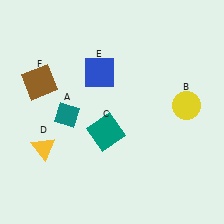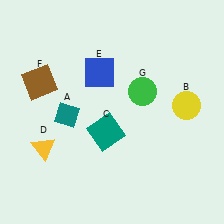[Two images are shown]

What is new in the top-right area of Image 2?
A green circle (G) was added in the top-right area of Image 2.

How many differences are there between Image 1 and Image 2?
There is 1 difference between the two images.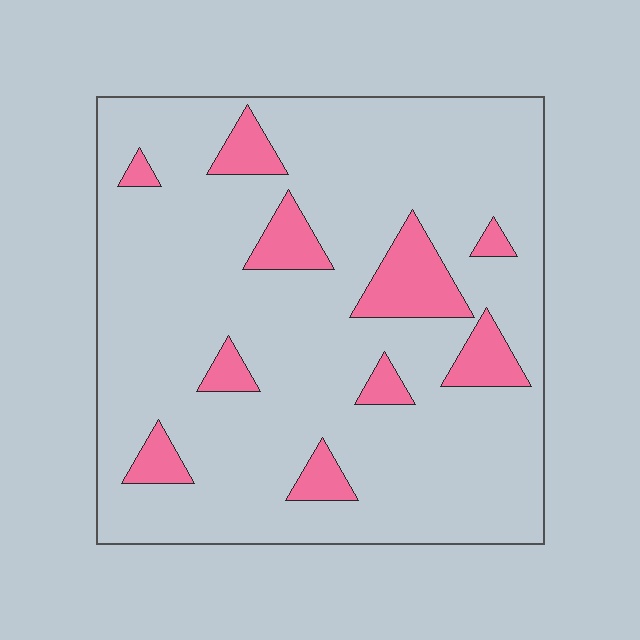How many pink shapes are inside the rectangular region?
10.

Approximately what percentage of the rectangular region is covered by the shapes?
Approximately 15%.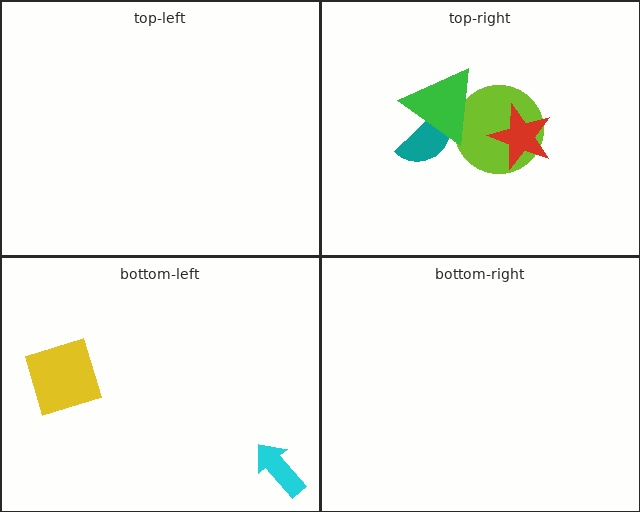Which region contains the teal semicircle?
The top-right region.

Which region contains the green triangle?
The top-right region.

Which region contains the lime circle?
The top-right region.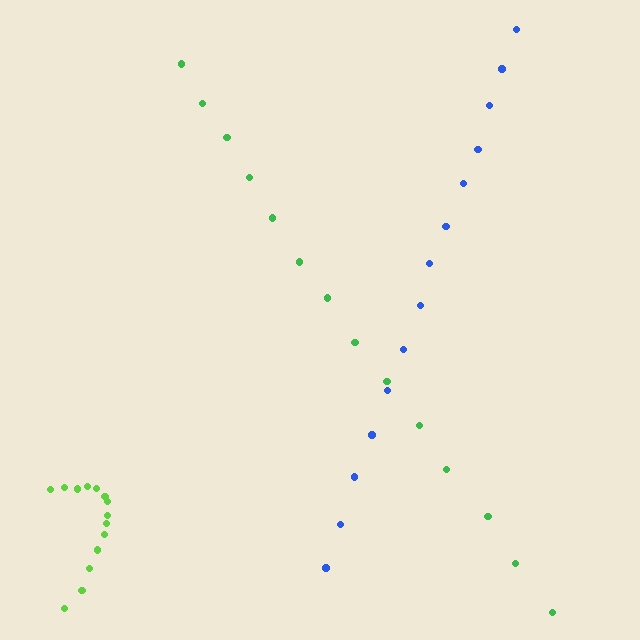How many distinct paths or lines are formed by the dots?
There are 3 distinct paths.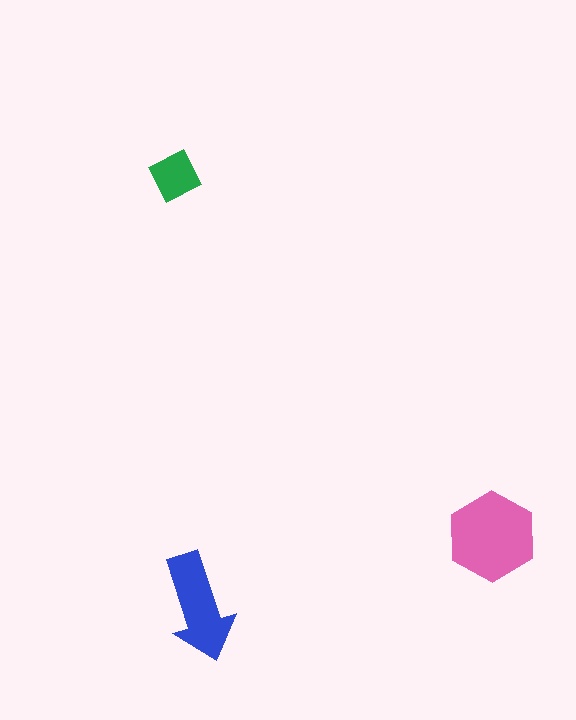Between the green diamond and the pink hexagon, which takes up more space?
The pink hexagon.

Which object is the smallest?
The green diamond.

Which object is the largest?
The pink hexagon.